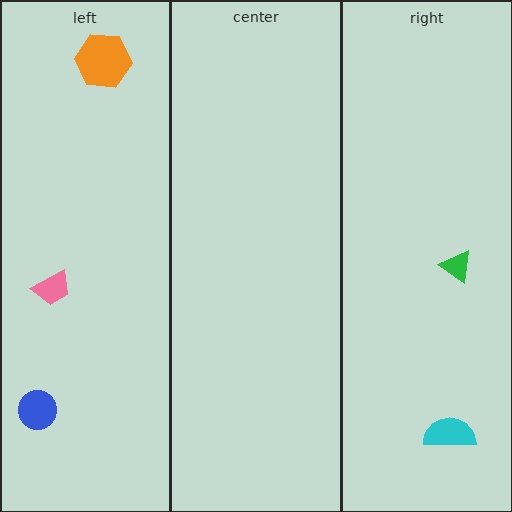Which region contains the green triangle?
The right region.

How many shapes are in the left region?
3.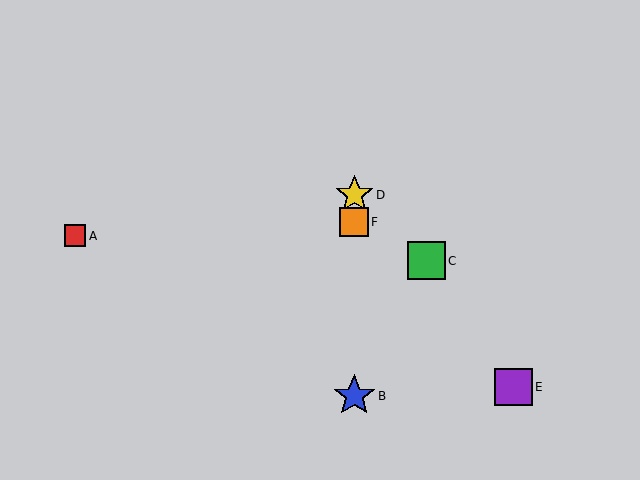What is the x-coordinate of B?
Object B is at x≈354.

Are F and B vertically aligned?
Yes, both are at x≈354.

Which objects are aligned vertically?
Objects B, D, F are aligned vertically.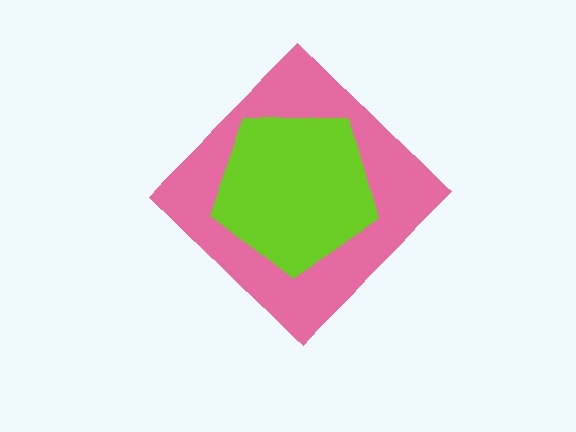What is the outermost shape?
The pink diamond.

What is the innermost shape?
The lime pentagon.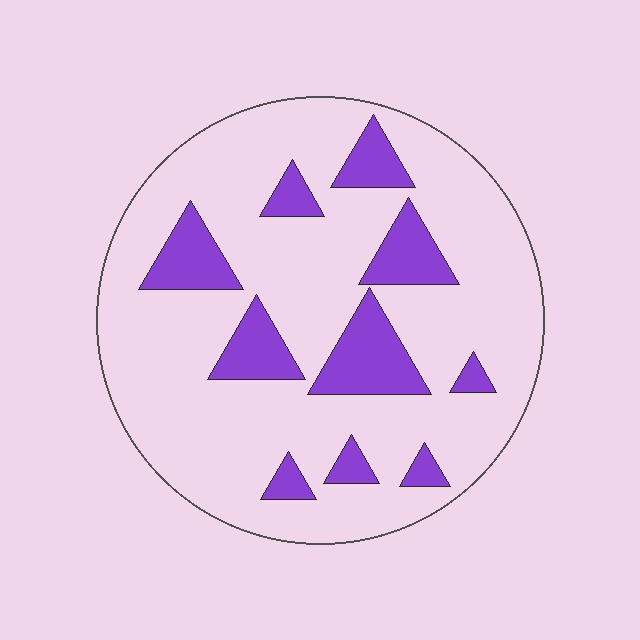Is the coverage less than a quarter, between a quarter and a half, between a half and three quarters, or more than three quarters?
Less than a quarter.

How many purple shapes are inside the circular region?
10.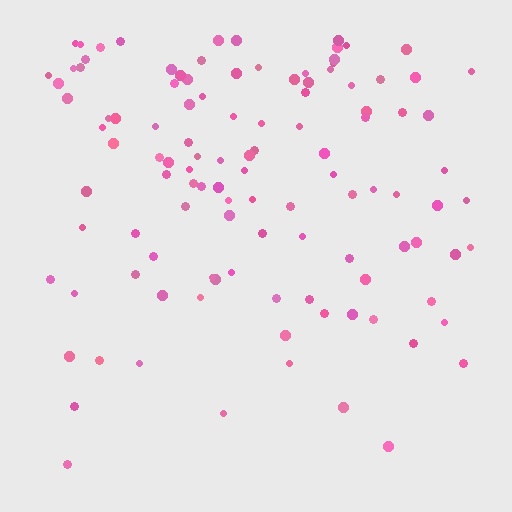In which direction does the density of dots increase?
From bottom to top, with the top side densest.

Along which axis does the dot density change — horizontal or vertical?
Vertical.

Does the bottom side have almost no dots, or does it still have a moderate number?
Still a moderate number, just noticeably fewer than the top.